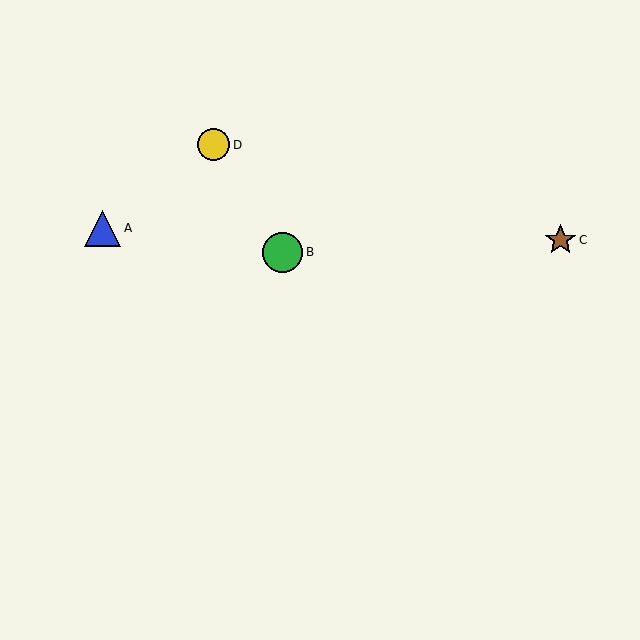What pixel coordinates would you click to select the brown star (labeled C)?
Click at (560, 240) to select the brown star C.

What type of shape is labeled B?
Shape B is a green circle.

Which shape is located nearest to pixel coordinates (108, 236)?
The blue triangle (labeled A) at (103, 228) is nearest to that location.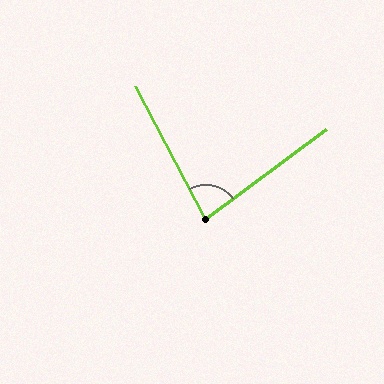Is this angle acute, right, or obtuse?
It is acute.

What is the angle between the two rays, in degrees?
Approximately 81 degrees.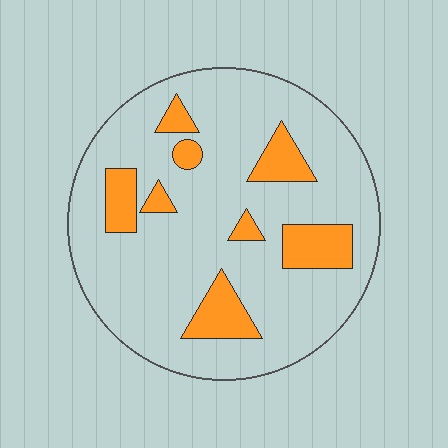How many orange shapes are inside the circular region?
8.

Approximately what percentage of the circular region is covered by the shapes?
Approximately 20%.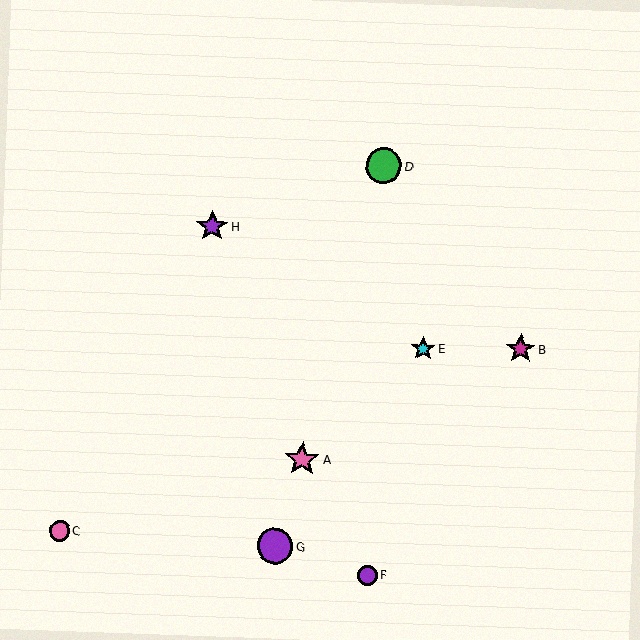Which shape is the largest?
The green circle (labeled D) is the largest.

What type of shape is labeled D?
Shape D is a green circle.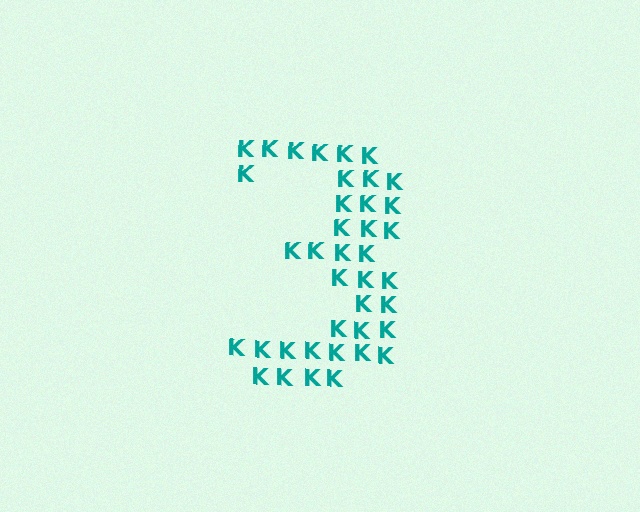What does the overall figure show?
The overall figure shows the digit 3.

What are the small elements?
The small elements are letter K's.